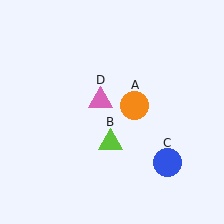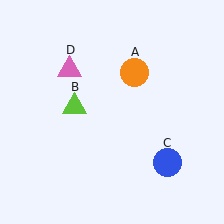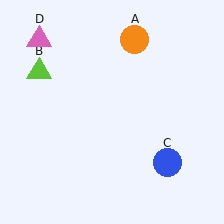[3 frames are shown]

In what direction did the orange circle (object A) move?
The orange circle (object A) moved up.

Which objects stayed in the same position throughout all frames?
Blue circle (object C) remained stationary.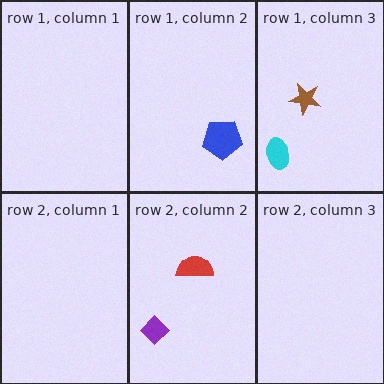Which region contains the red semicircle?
The row 2, column 2 region.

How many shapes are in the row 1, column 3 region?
2.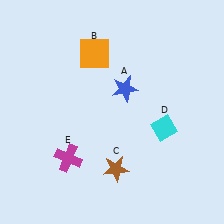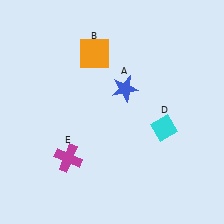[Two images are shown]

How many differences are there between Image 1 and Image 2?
There is 1 difference between the two images.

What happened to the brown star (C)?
The brown star (C) was removed in Image 2. It was in the bottom-right area of Image 1.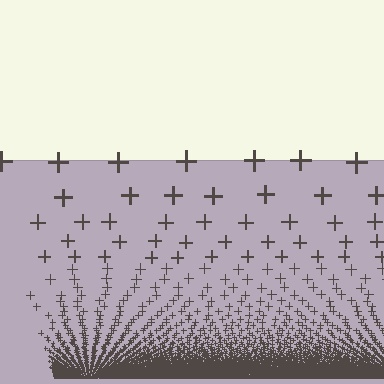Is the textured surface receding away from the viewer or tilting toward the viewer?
The surface appears to tilt toward the viewer. Texture elements get larger and sparser toward the top.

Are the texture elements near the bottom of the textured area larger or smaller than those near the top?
Smaller. The gradient is inverted — elements near the bottom are smaller and denser.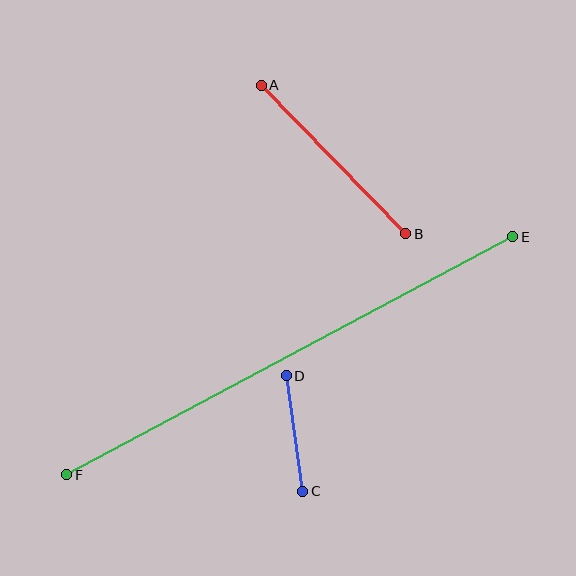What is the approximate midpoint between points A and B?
The midpoint is at approximately (333, 159) pixels.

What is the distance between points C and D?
The distance is approximately 116 pixels.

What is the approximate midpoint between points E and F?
The midpoint is at approximately (290, 356) pixels.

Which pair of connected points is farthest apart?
Points E and F are farthest apart.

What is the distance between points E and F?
The distance is approximately 506 pixels.